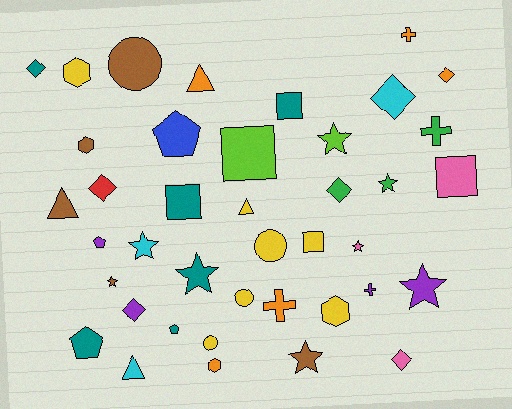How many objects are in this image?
There are 40 objects.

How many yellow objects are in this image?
There are 7 yellow objects.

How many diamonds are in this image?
There are 7 diamonds.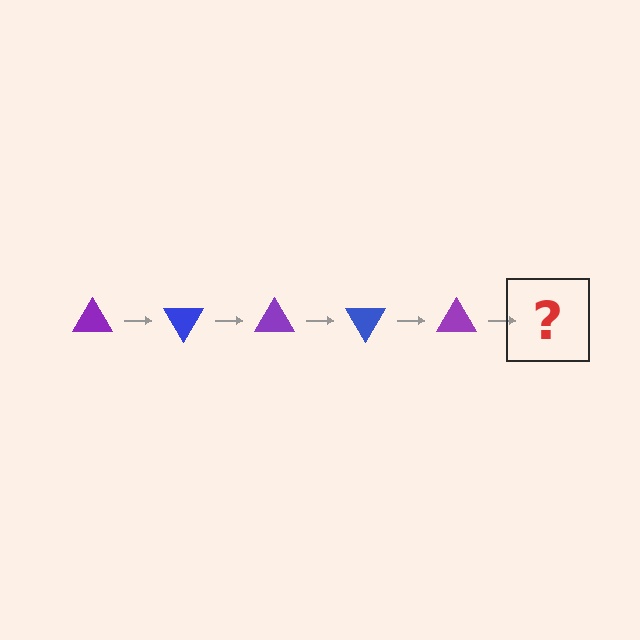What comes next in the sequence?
The next element should be a blue triangle, rotated 300 degrees from the start.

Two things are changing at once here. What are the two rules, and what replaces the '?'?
The two rules are that it rotates 60 degrees each step and the color cycles through purple and blue. The '?' should be a blue triangle, rotated 300 degrees from the start.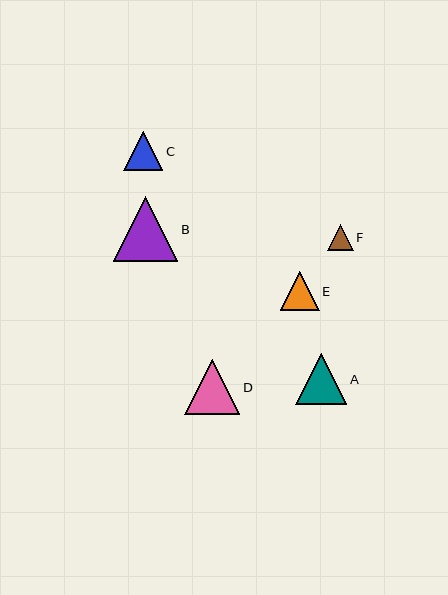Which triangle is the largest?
Triangle B is the largest with a size of approximately 65 pixels.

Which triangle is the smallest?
Triangle F is the smallest with a size of approximately 25 pixels.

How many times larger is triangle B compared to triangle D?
Triangle B is approximately 1.2 times the size of triangle D.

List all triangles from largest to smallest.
From largest to smallest: B, D, A, C, E, F.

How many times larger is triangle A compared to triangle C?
Triangle A is approximately 1.3 times the size of triangle C.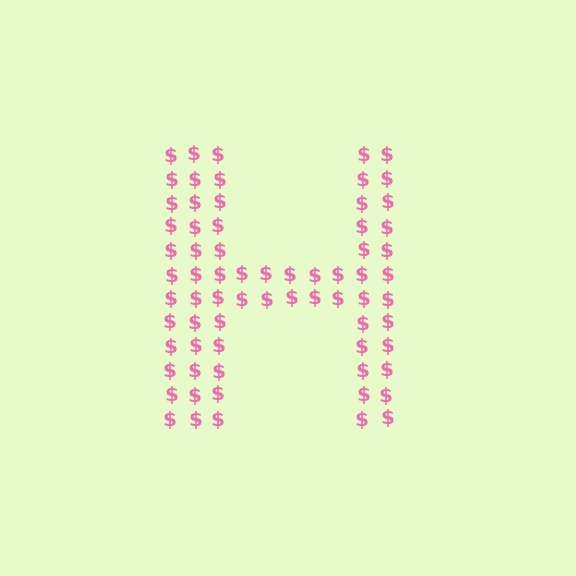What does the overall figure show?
The overall figure shows the letter H.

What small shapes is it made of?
It is made of small dollar signs.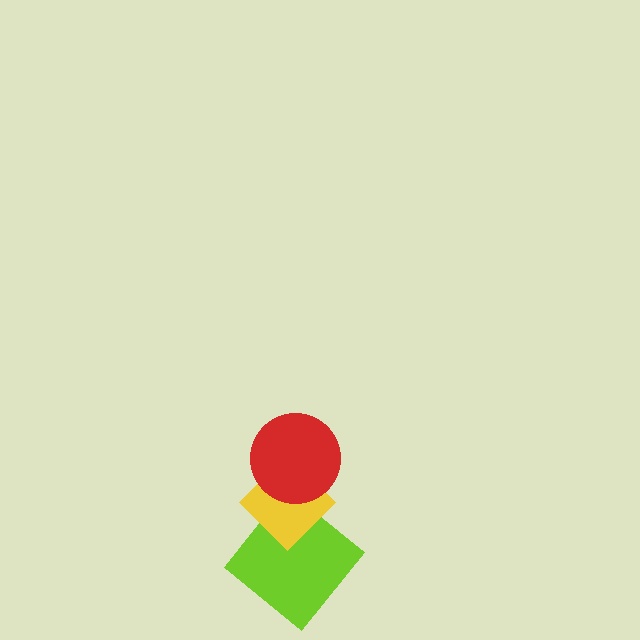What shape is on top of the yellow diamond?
The red circle is on top of the yellow diamond.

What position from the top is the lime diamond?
The lime diamond is 3rd from the top.